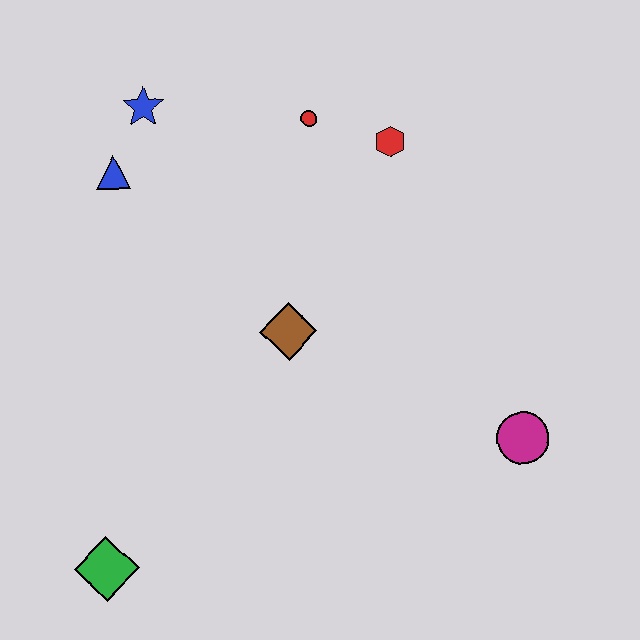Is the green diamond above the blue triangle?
No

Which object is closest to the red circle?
The red hexagon is closest to the red circle.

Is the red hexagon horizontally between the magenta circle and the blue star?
Yes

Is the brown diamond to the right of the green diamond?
Yes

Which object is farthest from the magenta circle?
The blue star is farthest from the magenta circle.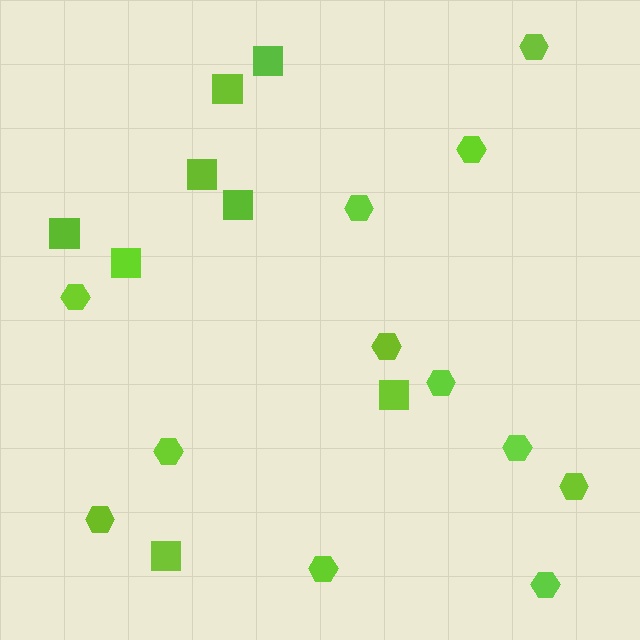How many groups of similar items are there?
There are 2 groups: one group of squares (8) and one group of hexagons (12).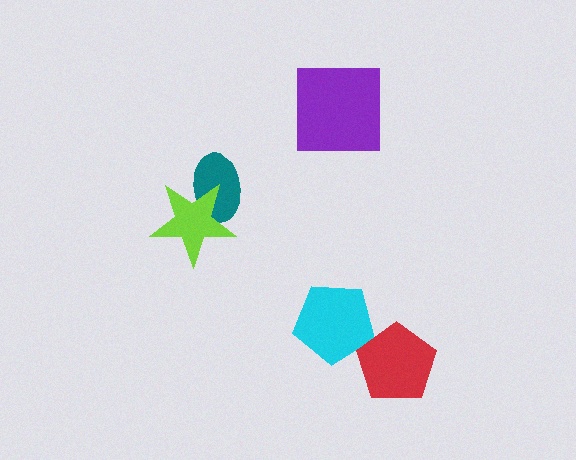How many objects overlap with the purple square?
0 objects overlap with the purple square.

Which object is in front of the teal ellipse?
The lime star is in front of the teal ellipse.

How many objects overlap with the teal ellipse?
1 object overlaps with the teal ellipse.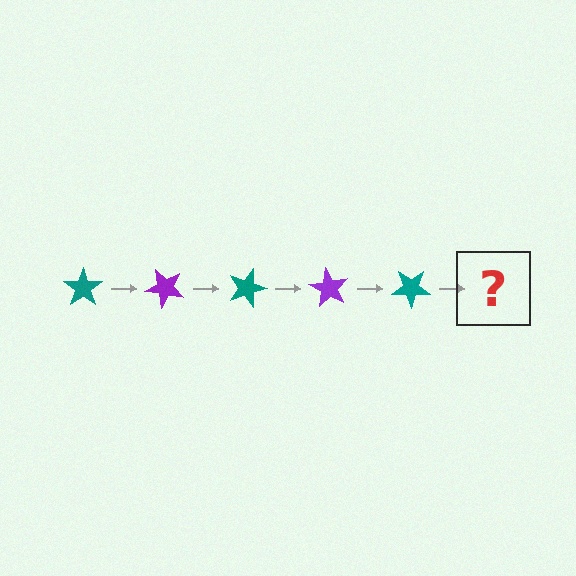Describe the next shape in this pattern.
It should be a purple star, rotated 225 degrees from the start.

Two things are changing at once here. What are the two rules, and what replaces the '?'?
The two rules are that it rotates 45 degrees each step and the color cycles through teal and purple. The '?' should be a purple star, rotated 225 degrees from the start.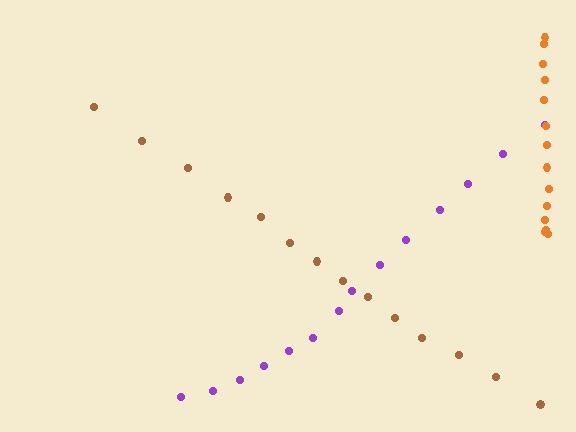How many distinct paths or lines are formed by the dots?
There are 3 distinct paths.